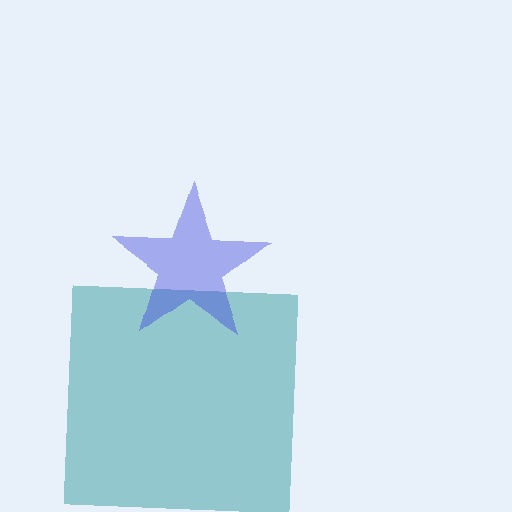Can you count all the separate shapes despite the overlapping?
Yes, there are 2 separate shapes.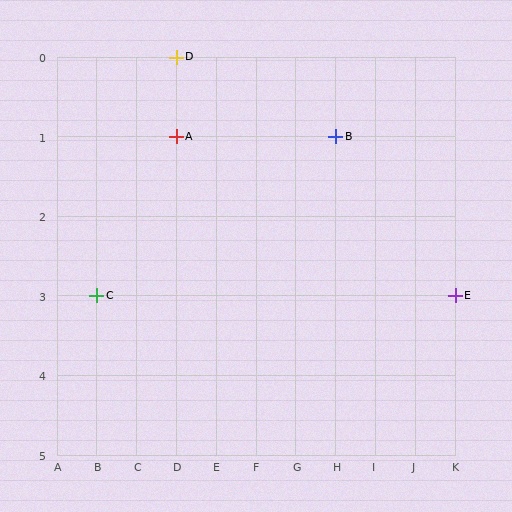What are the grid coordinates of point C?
Point C is at grid coordinates (B, 3).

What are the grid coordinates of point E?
Point E is at grid coordinates (K, 3).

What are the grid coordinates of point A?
Point A is at grid coordinates (D, 1).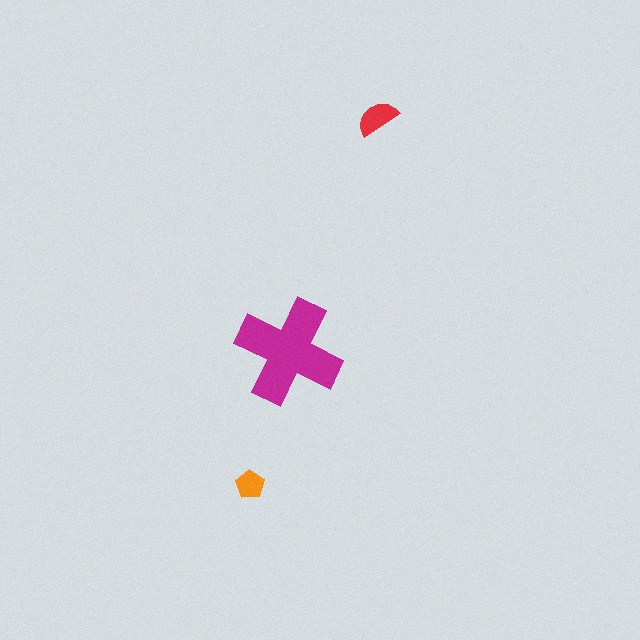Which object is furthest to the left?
The orange pentagon is leftmost.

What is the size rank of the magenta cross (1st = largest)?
1st.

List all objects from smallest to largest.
The orange pentagon, the red semicircle, the magenta cross.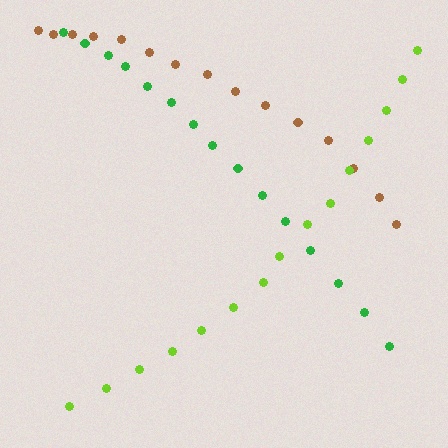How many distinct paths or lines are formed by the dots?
There are 3 distinct paths.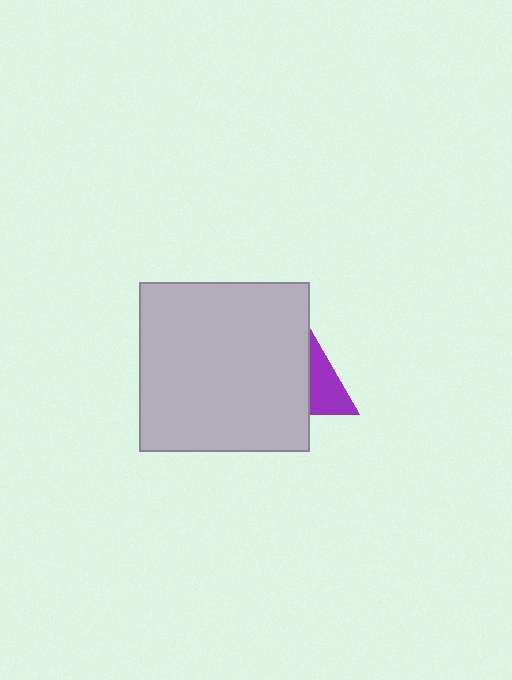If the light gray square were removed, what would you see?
You would see the complete purple triangle.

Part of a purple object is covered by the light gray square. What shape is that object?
It is a triangle.